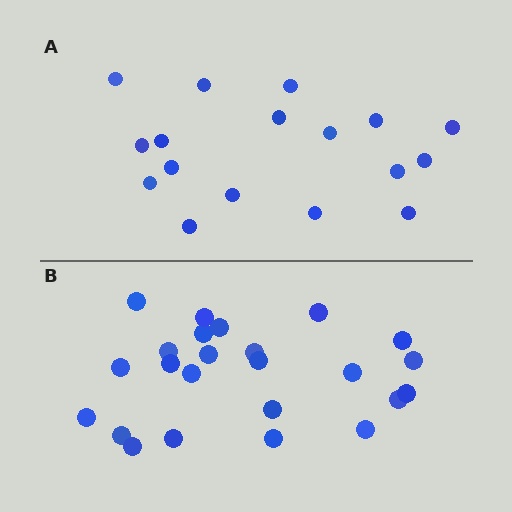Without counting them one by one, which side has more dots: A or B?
Region B (the bottom region) has more dots.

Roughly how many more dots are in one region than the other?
Region B has roughly 8 or so more dots than region A.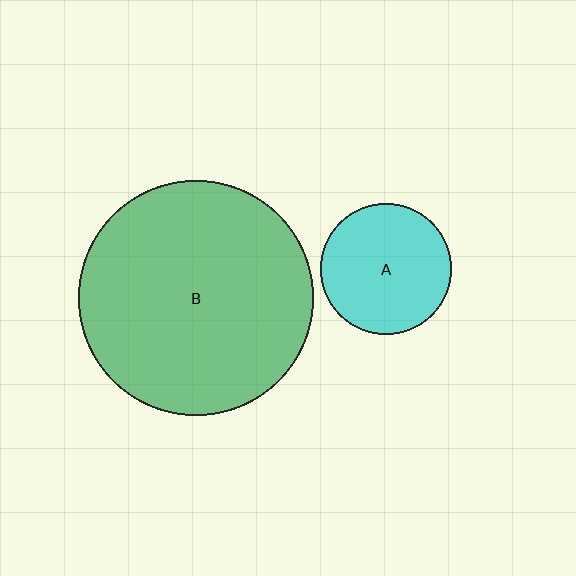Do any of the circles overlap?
No, none of the circles overlap.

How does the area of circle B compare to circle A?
Approximately 3.2 times.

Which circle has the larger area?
Circle B (green).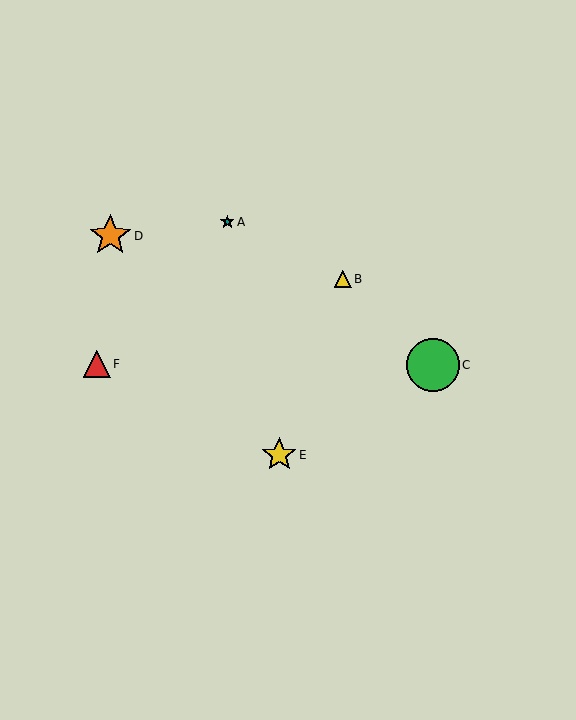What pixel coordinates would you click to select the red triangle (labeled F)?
Click at (97, 364) to select the red triangle F.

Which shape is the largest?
The green circle (labeled C) is the largest.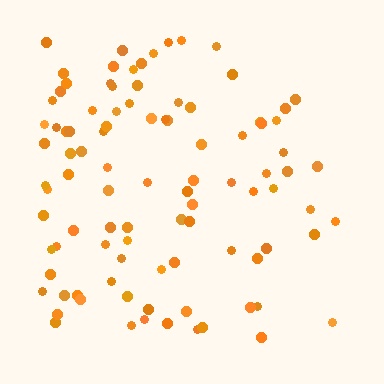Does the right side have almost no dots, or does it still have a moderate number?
Still a moderate number, just noticeably fewer than the left.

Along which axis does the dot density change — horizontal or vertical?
Horizontal.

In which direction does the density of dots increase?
From right to left, with the left side densest.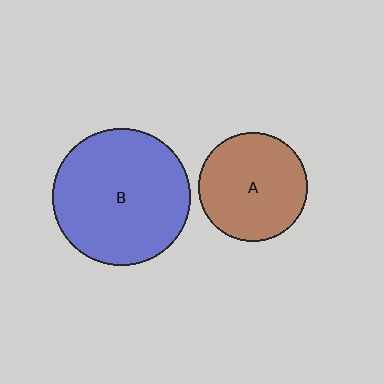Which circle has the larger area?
Circle B (blue).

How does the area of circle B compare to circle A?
Approximately 1.6 times.